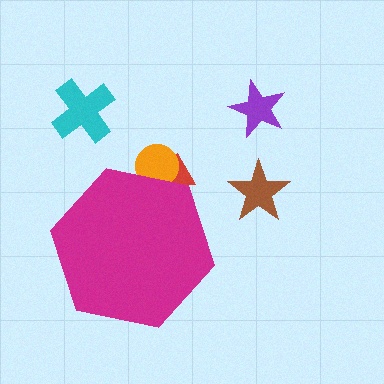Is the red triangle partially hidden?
Yes, the red triangle is partially hidden behind the magenta hexagon.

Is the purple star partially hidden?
No, the purple star is fully visible.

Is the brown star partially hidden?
No, the brown star is fully visible.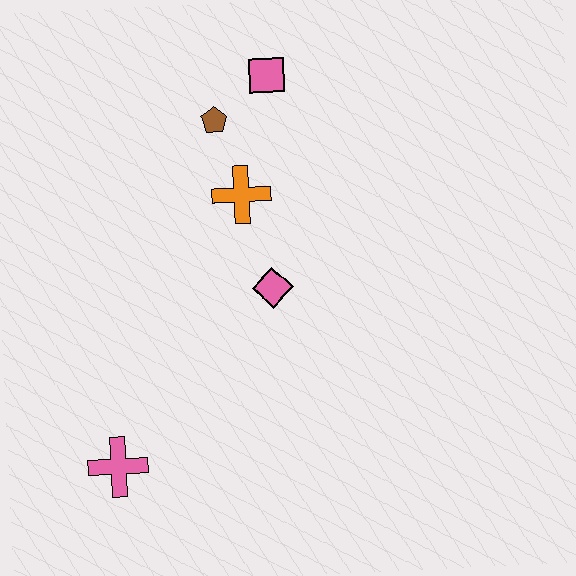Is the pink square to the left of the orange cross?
No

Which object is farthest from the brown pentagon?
The pink cross is farthest from the brown pentagon.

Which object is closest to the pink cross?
The pink diamond is closest to the pink cross.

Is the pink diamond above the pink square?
No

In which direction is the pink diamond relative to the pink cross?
The pink diamond is above the pink cross.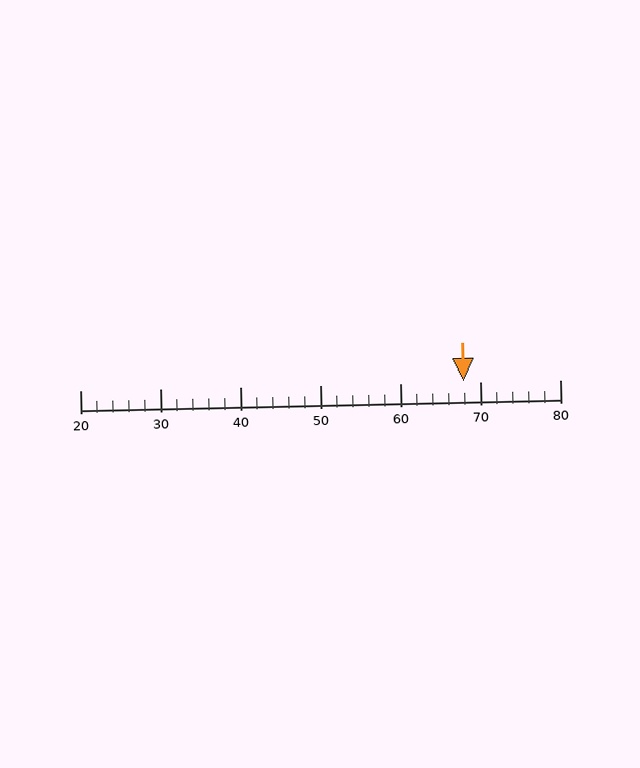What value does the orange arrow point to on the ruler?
The orange arrow points to approximately 68.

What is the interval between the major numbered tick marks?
The major tick marks are spaced 10 units apart.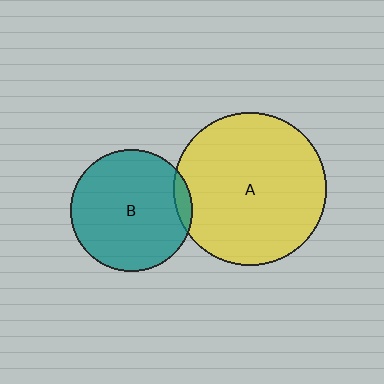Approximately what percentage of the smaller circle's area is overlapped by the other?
Approximately 5%.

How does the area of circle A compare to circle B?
Approximately 1.6 times.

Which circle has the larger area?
Circle A (yellow).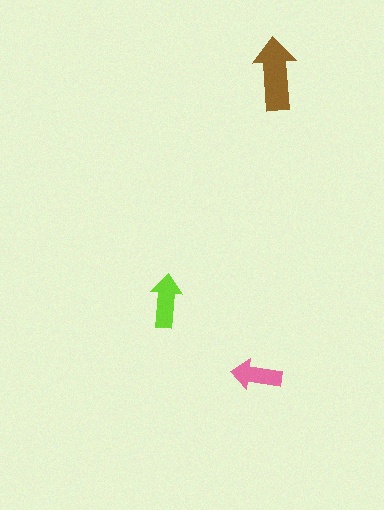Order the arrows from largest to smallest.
the brown one, the lime one, the pink one.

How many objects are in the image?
There are 3 objects in the image.